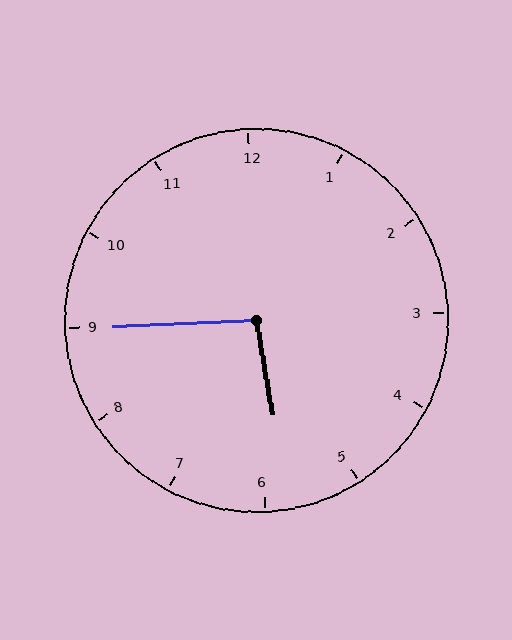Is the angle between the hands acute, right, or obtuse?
It is obtuse.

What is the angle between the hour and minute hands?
Approximately 98 degrees.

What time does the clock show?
5:45.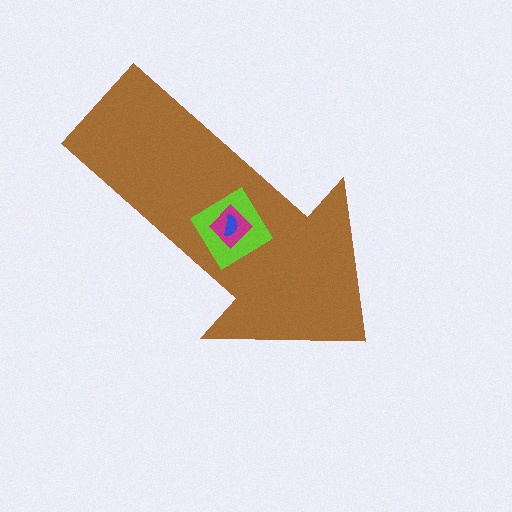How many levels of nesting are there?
4.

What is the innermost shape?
The blue semicircle.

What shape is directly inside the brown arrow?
The lime diamond.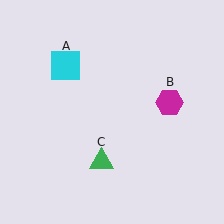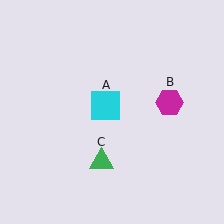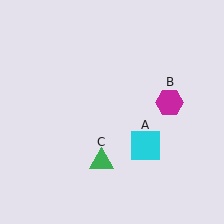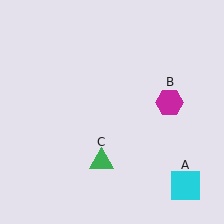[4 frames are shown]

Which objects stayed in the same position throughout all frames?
Magenta hexagon (object B) and green triangle (object C) remained stationary.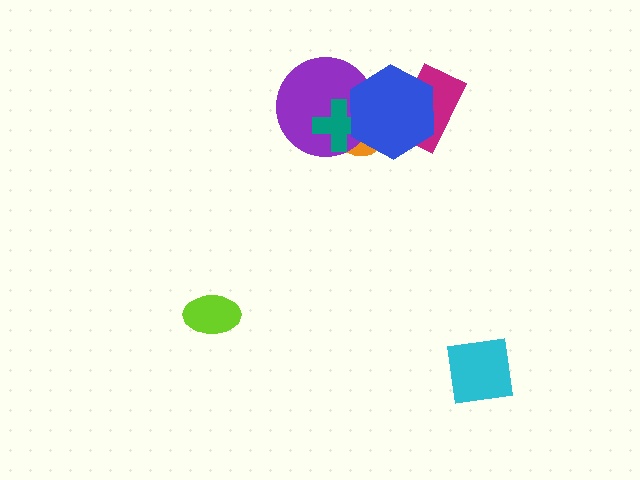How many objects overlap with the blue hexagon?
4 objects overlap with the blue hexagon.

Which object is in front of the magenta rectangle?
The blue hexagon is in front of the magenta rectangle.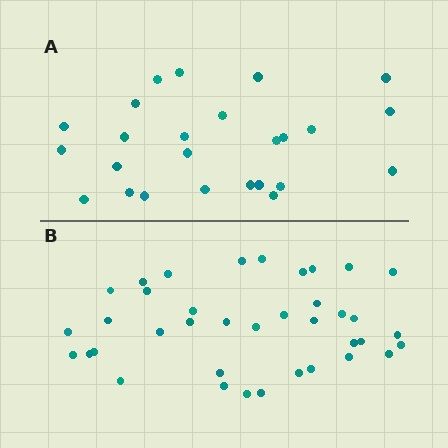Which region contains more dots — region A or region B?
Region B (the bottom region) has more dots.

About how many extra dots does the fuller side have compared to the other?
Region B has approximately 15 more dots than region A.